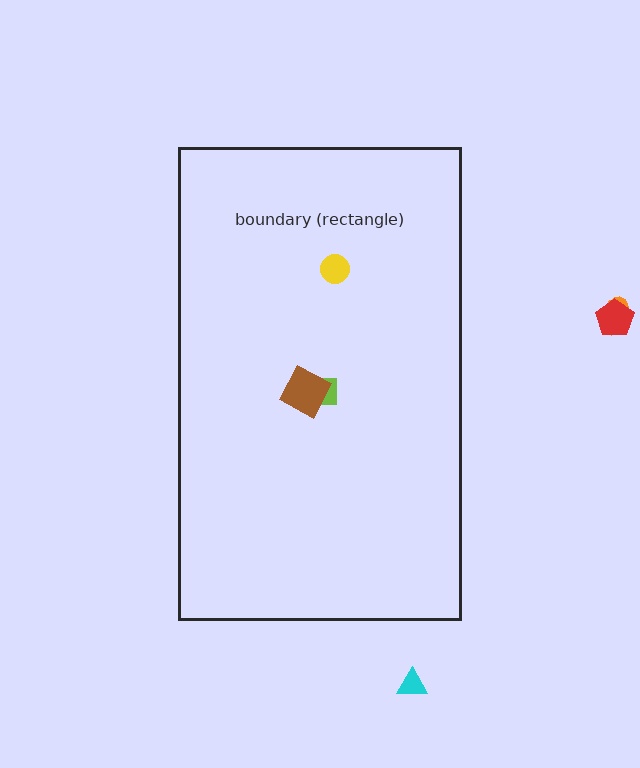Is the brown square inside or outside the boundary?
Inside.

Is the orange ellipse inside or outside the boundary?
Outside.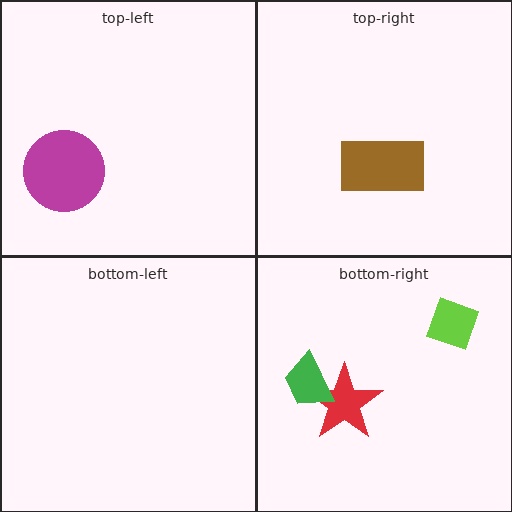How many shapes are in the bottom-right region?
3.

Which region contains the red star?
The bottom-right region.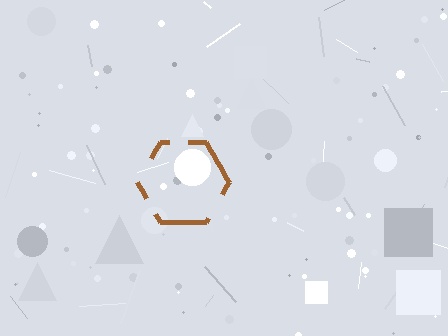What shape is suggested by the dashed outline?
The dashed outline suggests a hexagon.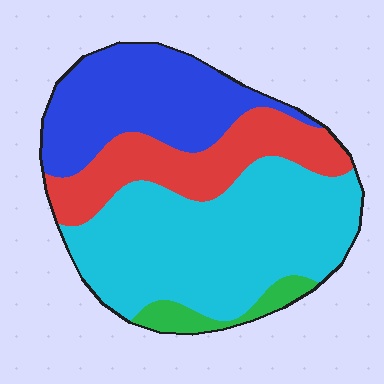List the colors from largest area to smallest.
From largest to smallest: cyan, blue, red, green.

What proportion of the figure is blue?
Blue takes up about one quarter (1/4) of the figure.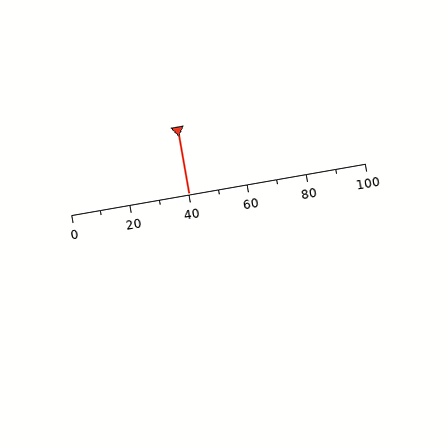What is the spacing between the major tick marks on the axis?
The major ticks are spaced 20 apart.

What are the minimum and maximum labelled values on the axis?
The axis runs from 0 to 100.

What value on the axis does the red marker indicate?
The marker indicates approximately 40.